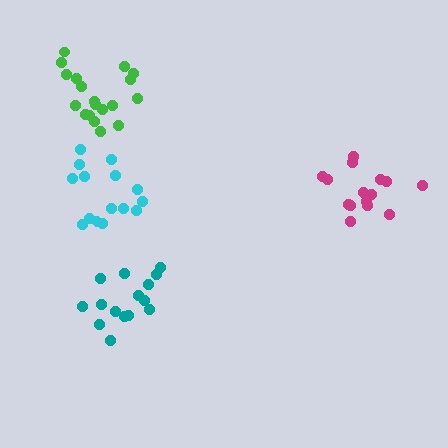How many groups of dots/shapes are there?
There are 4 groups.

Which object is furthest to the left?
The green cluster is leftmost.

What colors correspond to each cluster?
The clusters are colored: cyan, green, teal, magenta.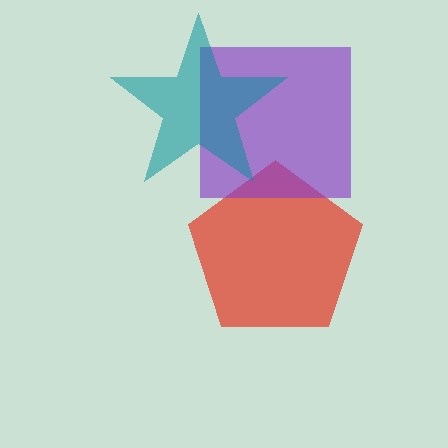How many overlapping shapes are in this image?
There are 3 overlapping shapes in the image.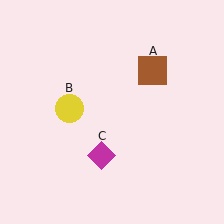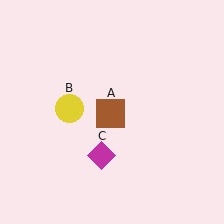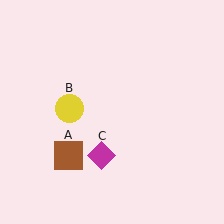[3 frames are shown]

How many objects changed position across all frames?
1 object changed position: brown square (object A).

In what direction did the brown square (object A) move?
The brown square (object A) moved down and to the left.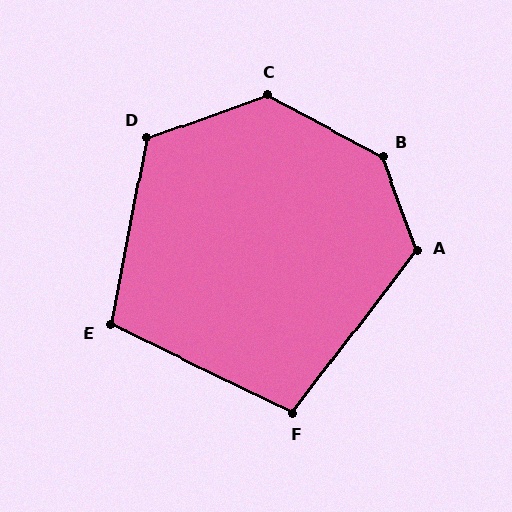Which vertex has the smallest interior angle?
F, at approximately 102 degrees.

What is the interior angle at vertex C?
Approximately 133 degrees (obtuse).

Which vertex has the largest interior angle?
B, at approximately 138 degrees.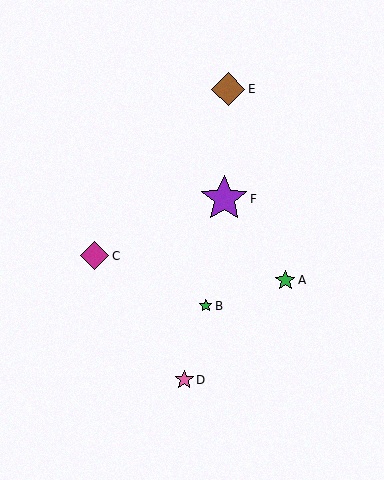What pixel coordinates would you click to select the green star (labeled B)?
Click at (206, 306) to select the green star B.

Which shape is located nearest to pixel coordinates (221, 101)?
The brown diamond (labeled E) at (228, 89) is nearest to that location.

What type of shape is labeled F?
Shape F is a purple star.